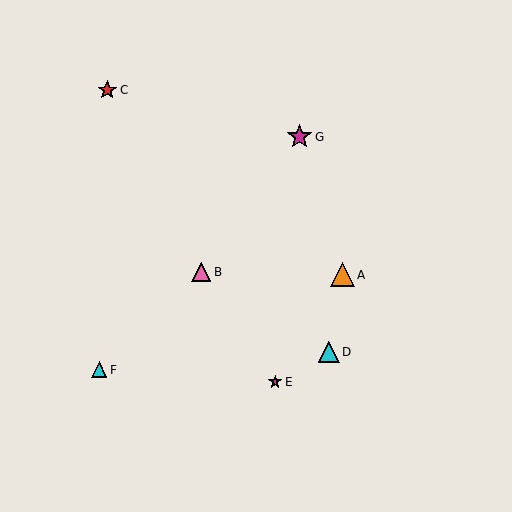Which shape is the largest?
The magenta star (labeled G) is the largest.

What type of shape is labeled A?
Shape A is an orange triangle.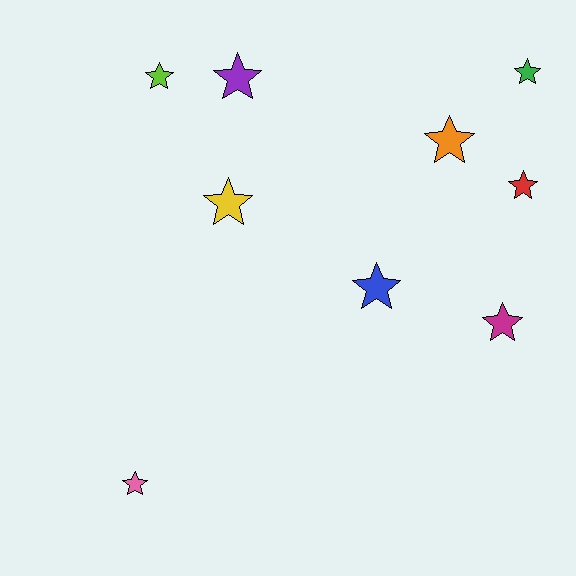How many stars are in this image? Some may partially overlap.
There are 9 stars.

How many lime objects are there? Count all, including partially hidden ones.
There is 1 lime object.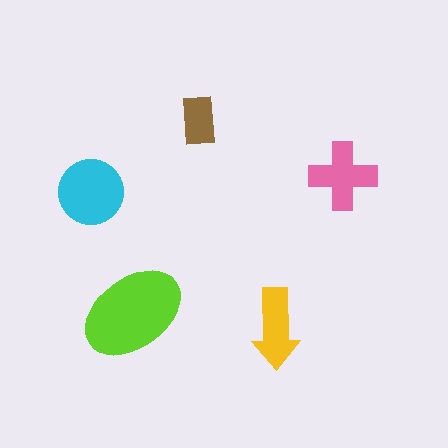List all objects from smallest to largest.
The brown rectangle, the yellow arrow, the pink cross, the cyan circle, the lime ellipse.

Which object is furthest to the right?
The pink cross is rightmost.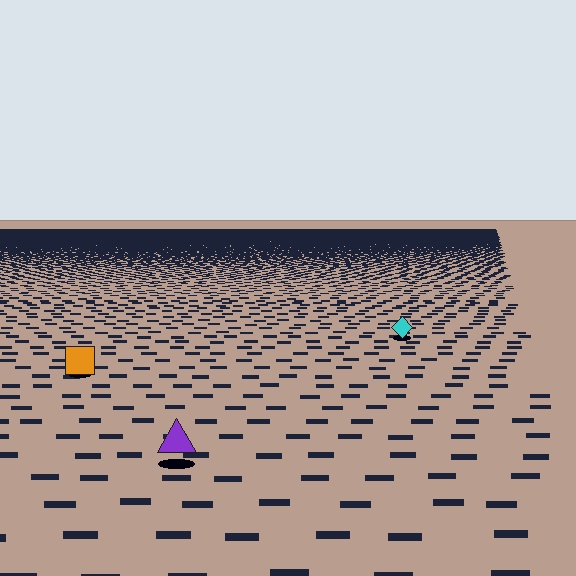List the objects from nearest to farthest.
From nearest to farthest: the purple triangle, the orange square, the cyan diamond.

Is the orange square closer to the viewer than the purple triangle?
No. The purple triangle is closer — you can tell from the texture gradient: the ground texture is coarser near it.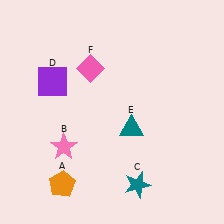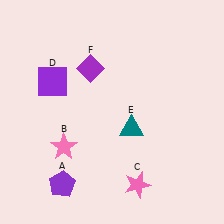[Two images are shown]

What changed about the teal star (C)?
In Image 1, C is teal. In Image 2, it changed to pink.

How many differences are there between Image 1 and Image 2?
There are 3 differences between the two images.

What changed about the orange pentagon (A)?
In Image 1, A is orange. In Image 2, it changed to purple.